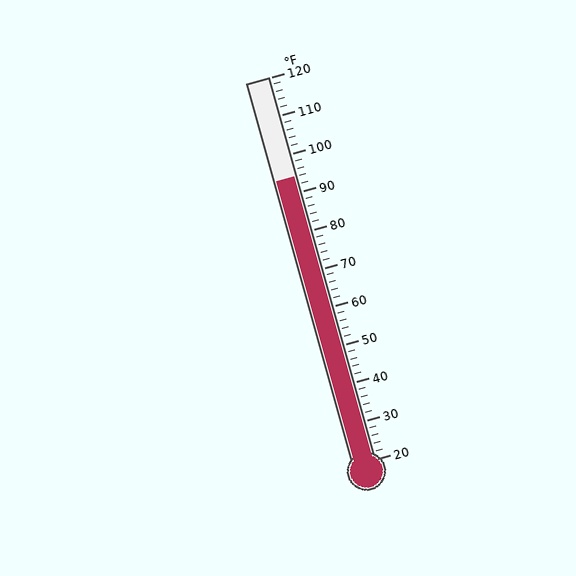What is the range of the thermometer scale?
The thermometer scale ranges from 20°F to 120°F.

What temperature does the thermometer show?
The thermometer shows approximately 94°F.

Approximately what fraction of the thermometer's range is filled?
The thermometer is filled to approximately 75% of its range.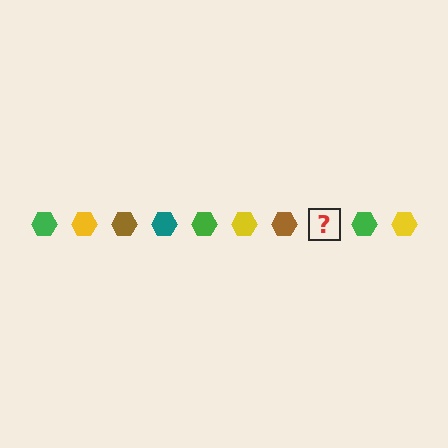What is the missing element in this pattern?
The missing element is a teal hexagon.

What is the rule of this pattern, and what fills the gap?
The rule is that the pattern cycles through green, yellow, brown, teal hexagons. The gap should be filled with a teal hexagon.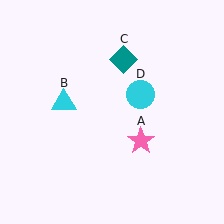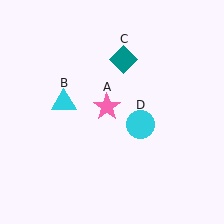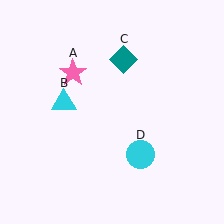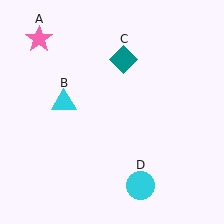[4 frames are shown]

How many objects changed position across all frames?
2 objects changed position: pink star (object A), cyan circle (object D).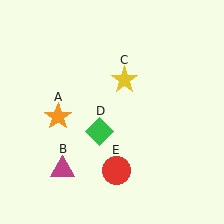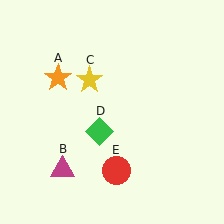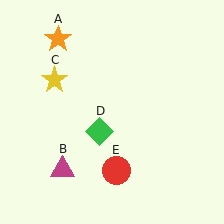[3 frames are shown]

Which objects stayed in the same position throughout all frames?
Magenta triangle (object B) and green diamond (object D) and red circle (object E) remained stationary.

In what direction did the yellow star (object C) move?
The yellow star (object C) moved left.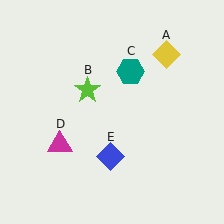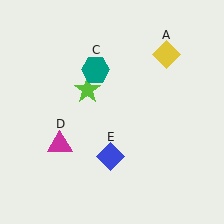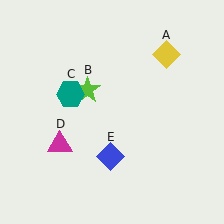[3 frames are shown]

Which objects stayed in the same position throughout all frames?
Yellow diamond (object A) and lime star (object B) and magenta triangle (object D) and blue diamond (object E) remained stationary.